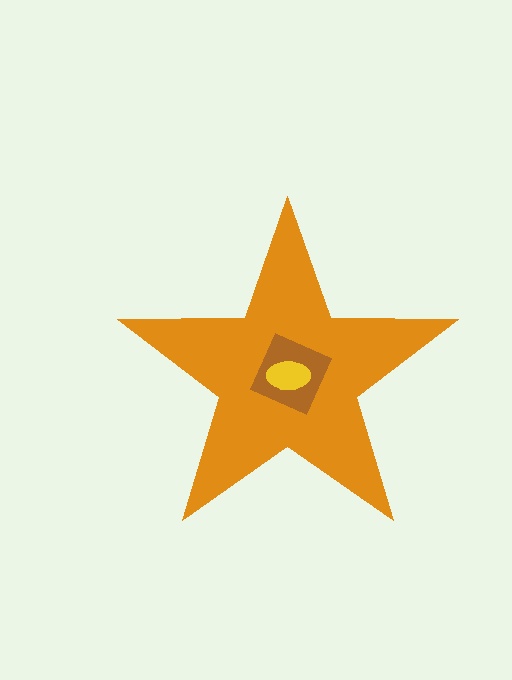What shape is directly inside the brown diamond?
The yellow ellipse.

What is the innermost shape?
The yellow ellipse.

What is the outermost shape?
The orange star.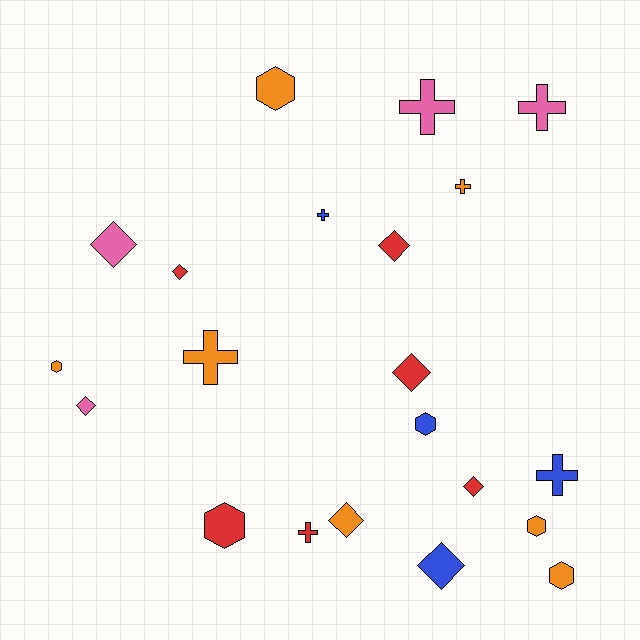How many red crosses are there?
There is 1 red cross.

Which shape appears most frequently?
Diamond, with 8 objects.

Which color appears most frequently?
Orange, with 7 objects.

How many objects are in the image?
There are 21 objects.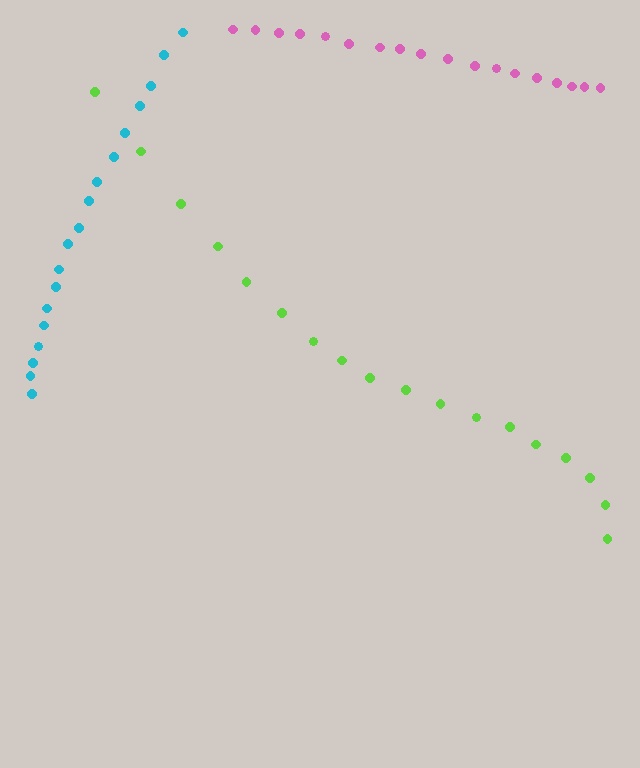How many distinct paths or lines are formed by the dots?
There are 3 distinct paths.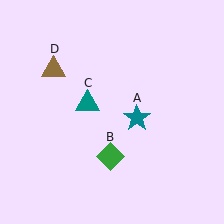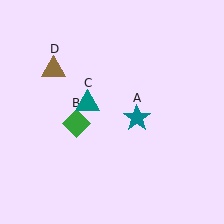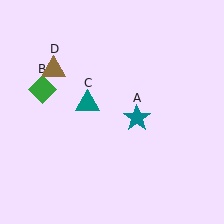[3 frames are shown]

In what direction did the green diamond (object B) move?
The green diamond (object B) moved up and to the left.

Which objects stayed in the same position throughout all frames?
Teal star (object A) and teal triangle (object C) and brown triangle (object D) remained stationary.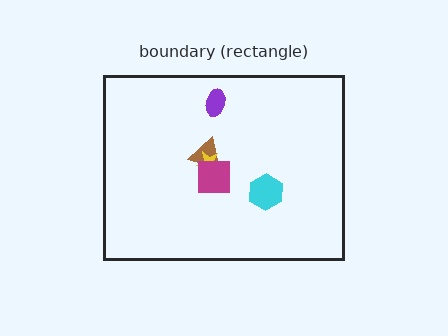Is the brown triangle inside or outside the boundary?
Inside.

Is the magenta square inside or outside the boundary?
Inside.